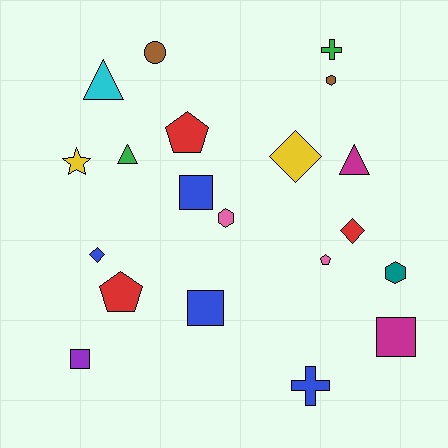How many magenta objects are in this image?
There are 2 magenta objects.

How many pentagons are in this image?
There are 3 pentagons.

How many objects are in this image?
There are 20 objects.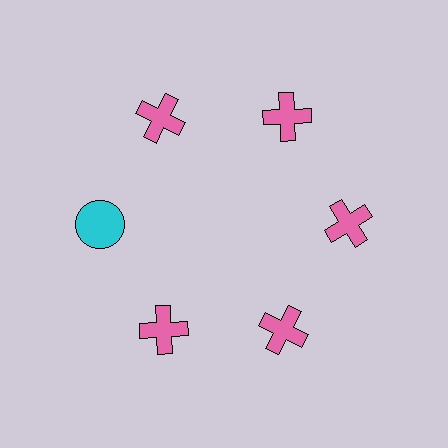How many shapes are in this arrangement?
There are 6 shapes arranged in a ring pattern.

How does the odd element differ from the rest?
It differs in both color (cyan instead of pink) and shape (circle instead of cross).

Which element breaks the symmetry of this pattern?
The cyan circle at roughly the 9 o'clock position breaks the symmetry. All other shapes are pink crosses.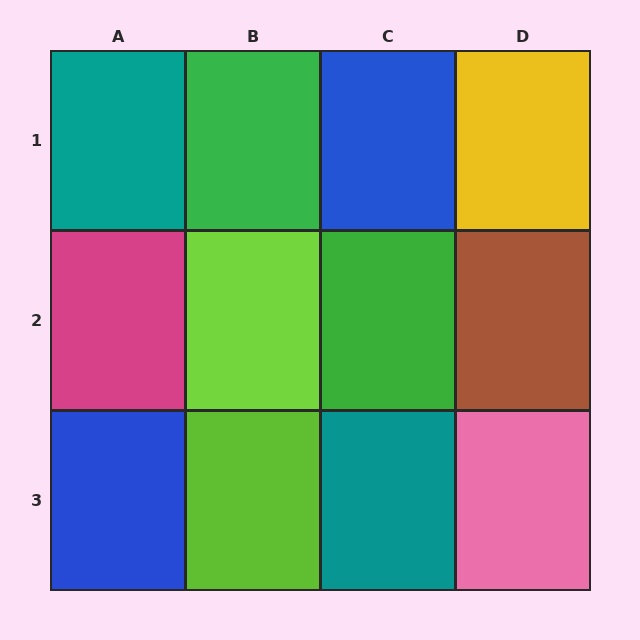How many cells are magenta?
1 cell is magenta.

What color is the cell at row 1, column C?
Blue.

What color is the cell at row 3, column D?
Pink.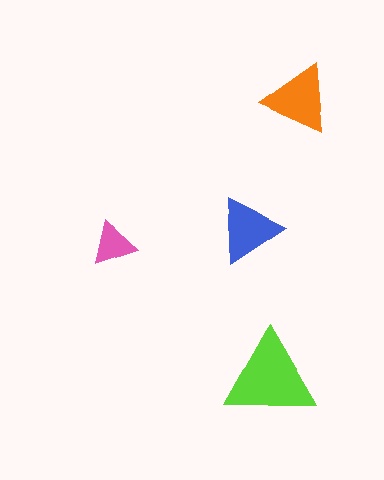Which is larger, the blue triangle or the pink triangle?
The blue one.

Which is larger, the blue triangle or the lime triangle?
The lime one.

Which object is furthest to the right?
The orange triangle is rightmost.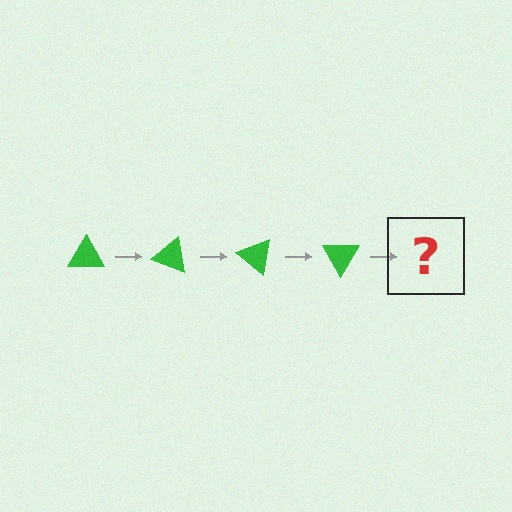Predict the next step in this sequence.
The next step is a green triangle rotated 80 degrees.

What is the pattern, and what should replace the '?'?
The pattern is that the triangle rotates 20 degrees each step. The '?' should be a green triangle rotated 80 degrees.